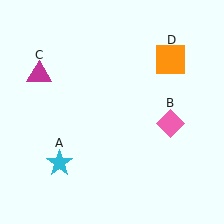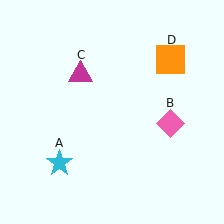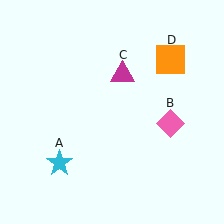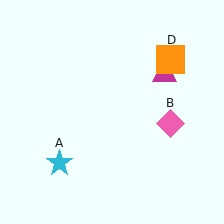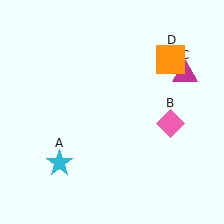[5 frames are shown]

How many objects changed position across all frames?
1 object changed position: magenta triangle (object C).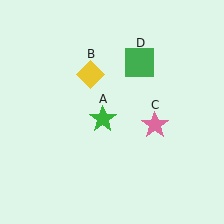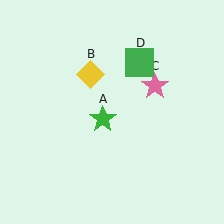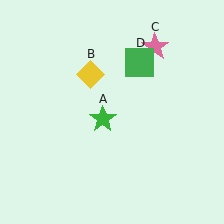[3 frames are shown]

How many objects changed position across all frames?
1 object changed position: pink star (object C).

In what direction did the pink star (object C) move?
The pink star (object C) moved up.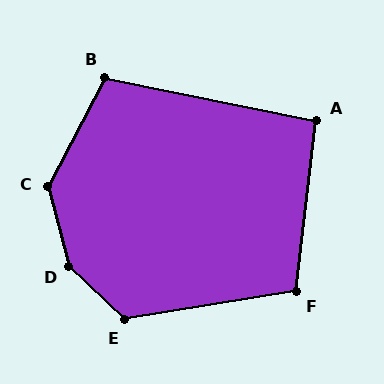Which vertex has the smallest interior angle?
A, at approximately 94 degrees.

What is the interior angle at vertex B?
Approximately 106 degrees (obtuse).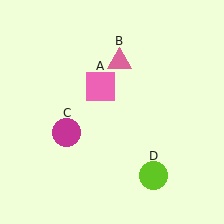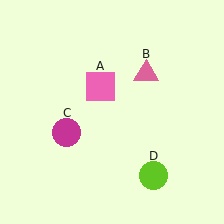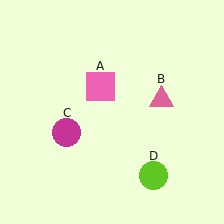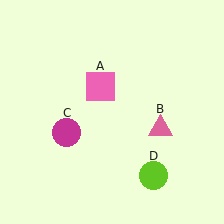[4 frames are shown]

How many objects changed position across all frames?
1 object changed position: pink triangle (object B).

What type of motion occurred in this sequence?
The pink triangle (object B) rotated clockwise around the center of the scene.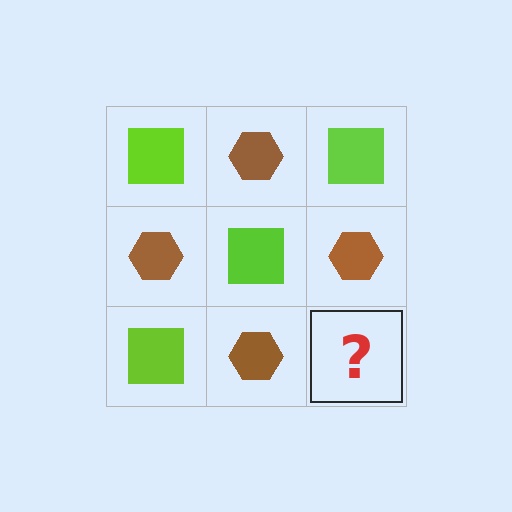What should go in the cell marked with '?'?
The missing cell should contain a lime square.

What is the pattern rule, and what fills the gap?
The rule is that it alternates lime square and brown hexagon in a checkerboard pattern. The gap should be filled with a lime square.